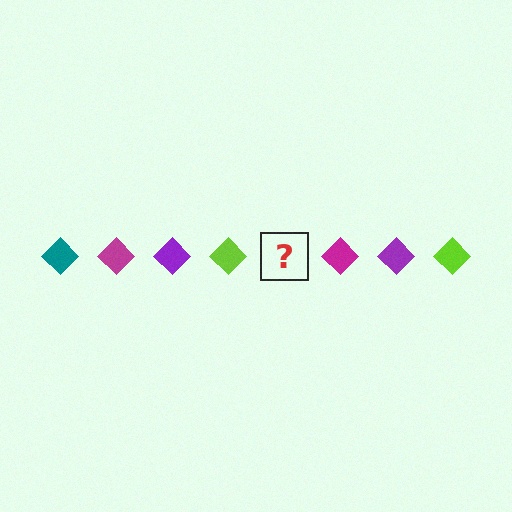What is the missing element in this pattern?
The missing element is a teal diamond.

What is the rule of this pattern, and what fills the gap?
The rule is that the pattern cycles through teal, magenta, purple, lime diamonds. The gap should be filled with a teal diamond.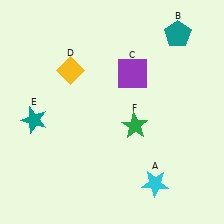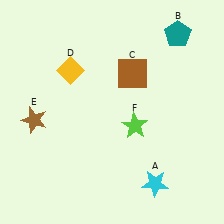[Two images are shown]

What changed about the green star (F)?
In Image 1, F is green. In Image 2, it changed to lime.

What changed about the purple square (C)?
In Image 1, C is purple. In Image 2, it changed to brown.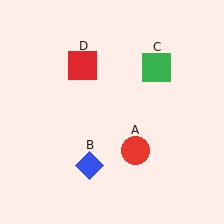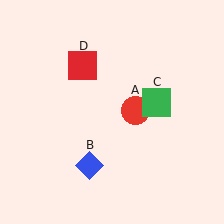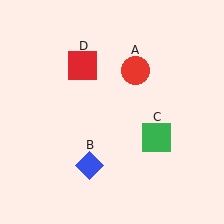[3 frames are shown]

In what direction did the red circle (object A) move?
The red circle (object A) moved up.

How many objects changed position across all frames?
2 objects changed position: red circle (object A), green square (object C).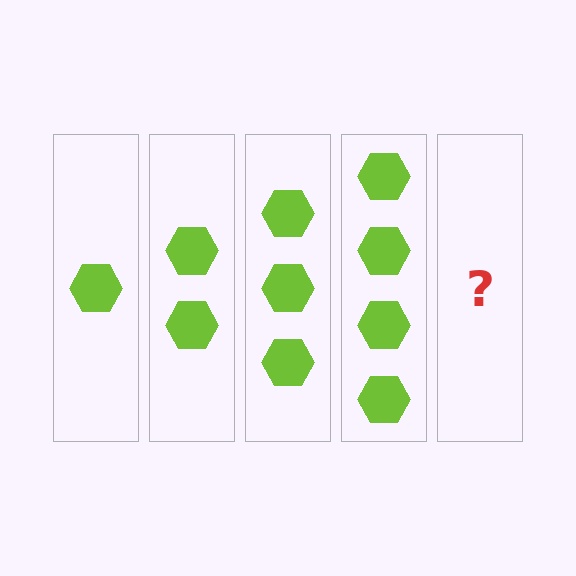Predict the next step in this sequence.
The next step is 5 hexagons.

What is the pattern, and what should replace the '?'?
The pattern is that each step adds one more hexagon. The '?' should be 5 hexagons.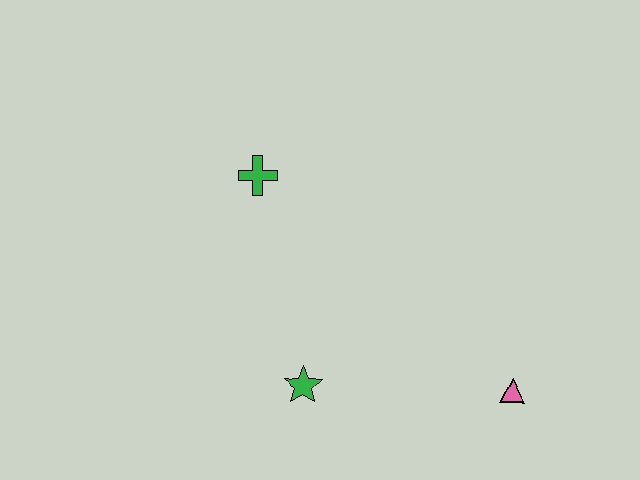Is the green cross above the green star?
Yes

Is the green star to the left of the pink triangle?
Yes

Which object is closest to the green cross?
The green star is closest to the green cross.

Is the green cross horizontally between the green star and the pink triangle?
No